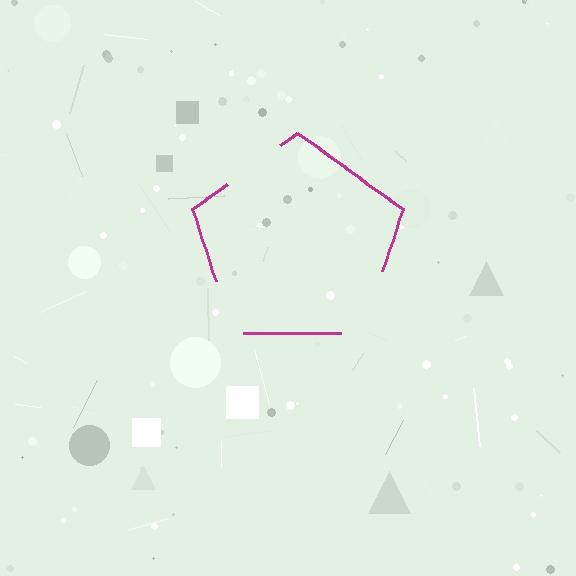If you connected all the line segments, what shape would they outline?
They would outline a pentagon.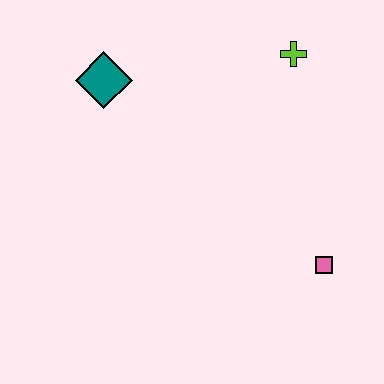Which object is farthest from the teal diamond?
The pink square is farthest from the teal diamond.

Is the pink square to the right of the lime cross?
Yes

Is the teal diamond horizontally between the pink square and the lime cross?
No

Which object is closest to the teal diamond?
The lime cross is closest to the teal diamond.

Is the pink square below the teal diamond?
Yes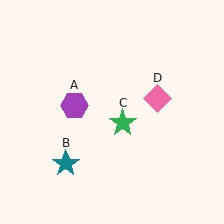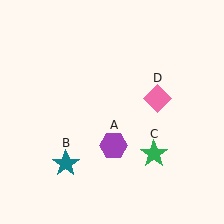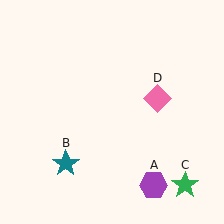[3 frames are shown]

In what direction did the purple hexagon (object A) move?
The purple hexagon (object A) moved down and to the right.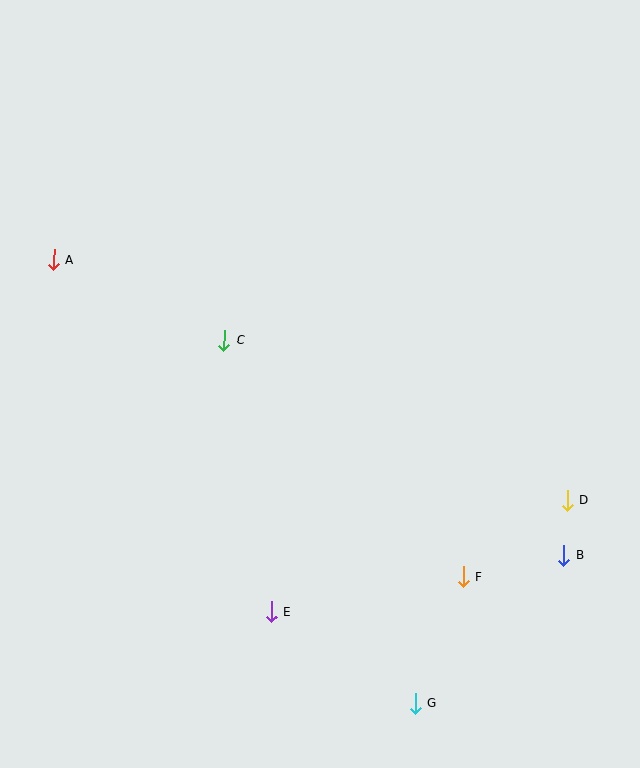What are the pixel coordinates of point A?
Point A is at (54, 259).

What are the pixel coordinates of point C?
Point C is at (224, 340).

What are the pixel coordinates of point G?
Point G is at (415, 703).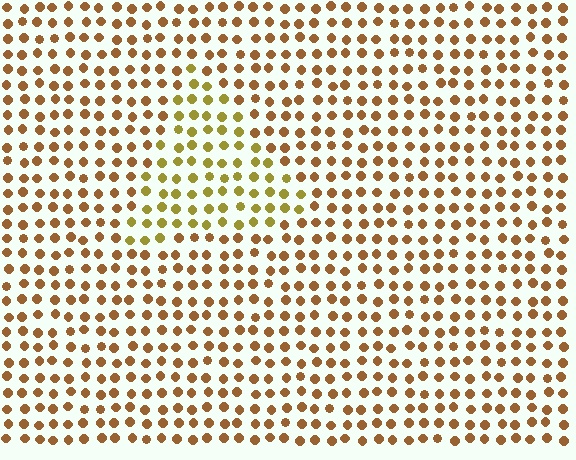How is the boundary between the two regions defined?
The boundary is defined purely by a slight shift in hue (about 30 degrees). Spacing, size, and orientation are identical on both sides.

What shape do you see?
I see a triangle.